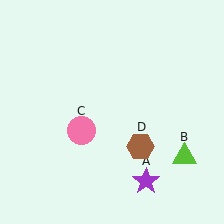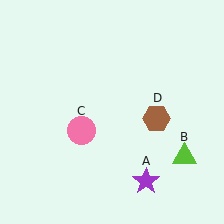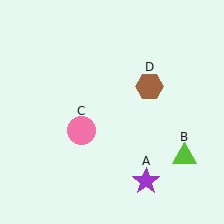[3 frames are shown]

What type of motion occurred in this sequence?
The brown hexagon (object D) rotated counterclockwise around the center of the scene.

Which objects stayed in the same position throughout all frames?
Purple star (object A) and lime triangle (object B) and pink circle (object C) remained stationary.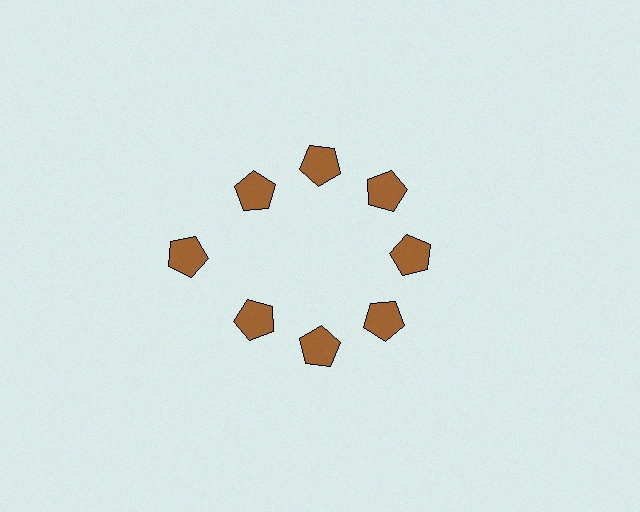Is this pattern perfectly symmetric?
No. The 8 brown pentagons are arranged in a ring, but one element near the 9 o'clock position is pushed outward from the center, breaking the 8-fold rotational symmetry.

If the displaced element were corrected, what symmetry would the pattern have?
It would have 8-fold rotational symmetry — the pattern would map onto itself every 45 degrees.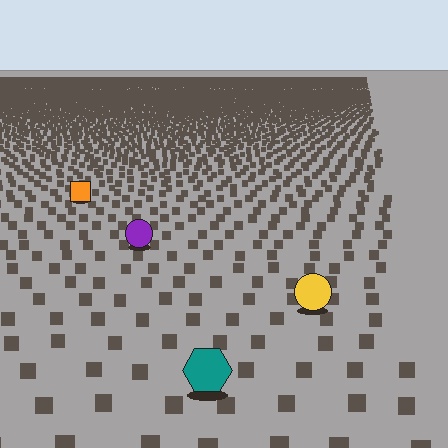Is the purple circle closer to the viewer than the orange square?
Yes. The purple circle is closer — you can tell from the texture gradient: the ground texture is coarser near it.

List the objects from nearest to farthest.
From nearest to farthest: the teal hexagon, the yellow circle, the purple circle, the orange square.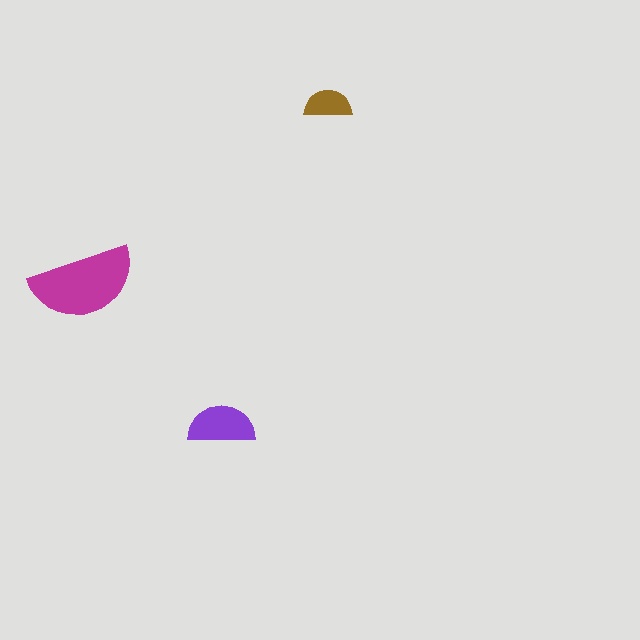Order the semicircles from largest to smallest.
the magenta one, the purple one, the brown one.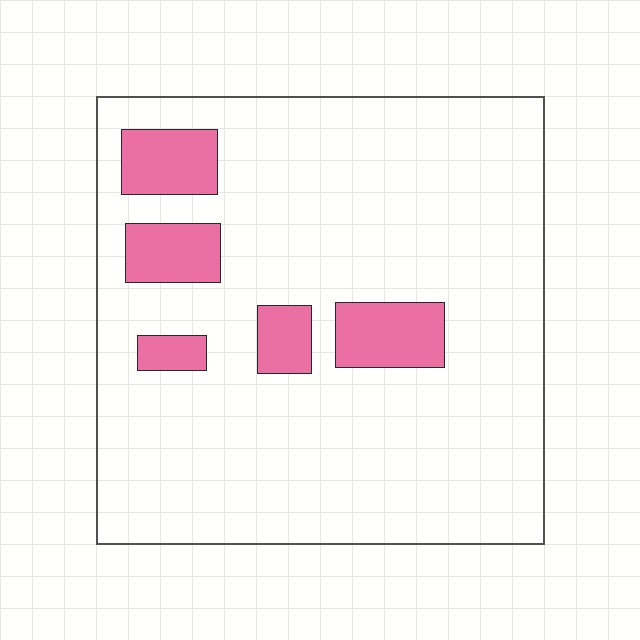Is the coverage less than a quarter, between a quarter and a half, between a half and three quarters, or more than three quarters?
Less than a quarter.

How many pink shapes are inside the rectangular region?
5.